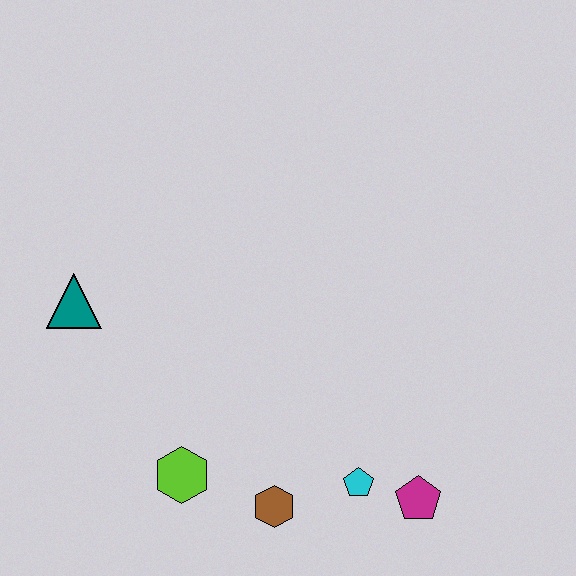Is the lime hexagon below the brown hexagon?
No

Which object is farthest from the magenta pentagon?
The teal triangle is farthest from the magenta pentagon.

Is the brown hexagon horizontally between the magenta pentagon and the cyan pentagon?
No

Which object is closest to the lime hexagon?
The brown hexagon is closest to the lime hexagon.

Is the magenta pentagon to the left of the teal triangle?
No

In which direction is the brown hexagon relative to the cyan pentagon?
The brown hexagon is to the left of the cyan pentagon.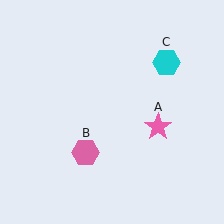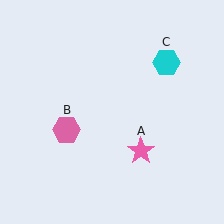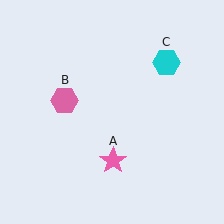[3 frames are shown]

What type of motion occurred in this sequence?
The pink star (object A), pink hexagon (object B) rotated clockwise around the center of the scene.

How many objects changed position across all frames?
2 objects changed position: pink star (object A), pink hexagon (object B).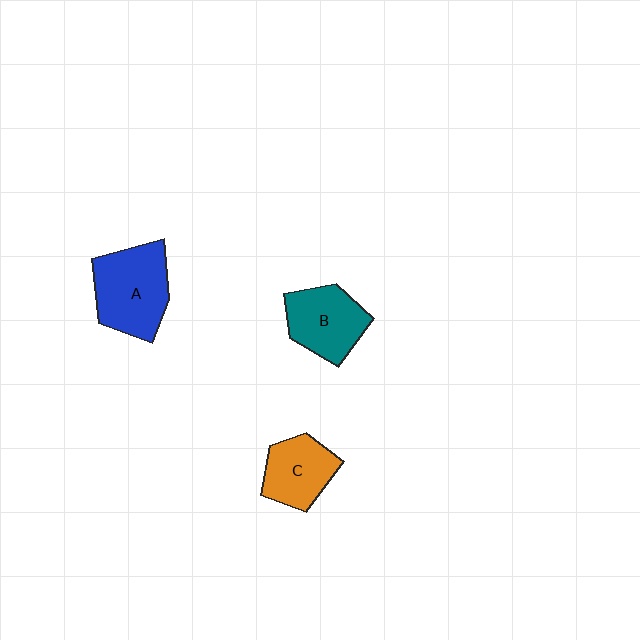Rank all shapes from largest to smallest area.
From largest to smallest: A (blue), B (teal), C (orange).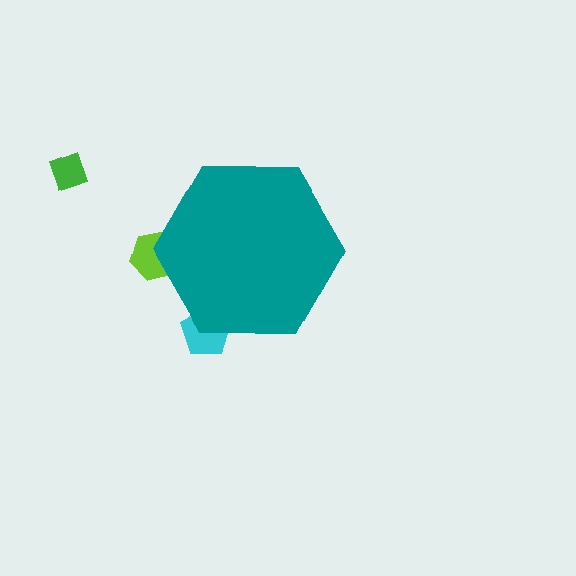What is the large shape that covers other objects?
A teal hexagon.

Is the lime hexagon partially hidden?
Yes, the lime hexagon is partially hidden behind the teal hexagon.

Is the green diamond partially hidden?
No, the green diamond is fully visible.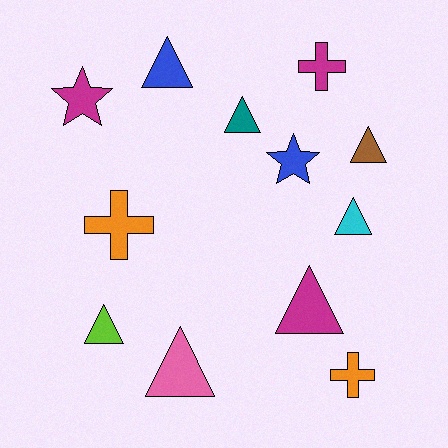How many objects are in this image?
There are 12 objects.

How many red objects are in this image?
There are no red objects.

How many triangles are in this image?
There are 7 triangles.